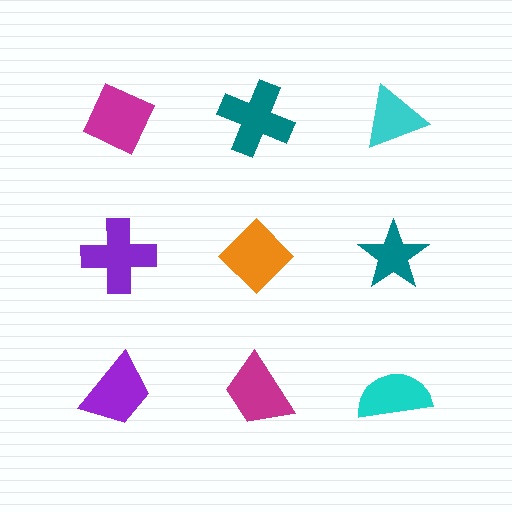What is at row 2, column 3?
A teal star.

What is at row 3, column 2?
A magenta trapezoid.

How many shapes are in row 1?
3 shapes.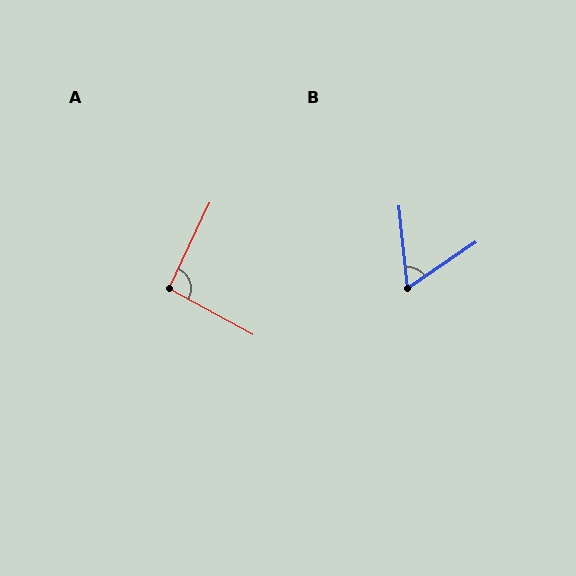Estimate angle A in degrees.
Approximately 93 degrees.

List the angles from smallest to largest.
B (61°), A (93°).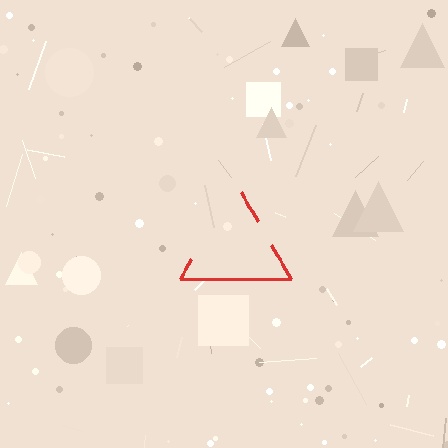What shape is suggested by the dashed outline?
The dashed outline suggests a triangle.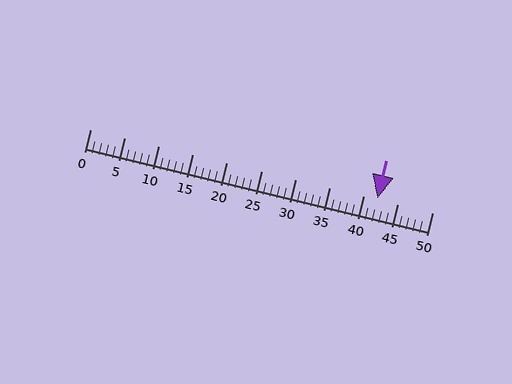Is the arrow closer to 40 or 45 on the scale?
The arrow is closer to 40.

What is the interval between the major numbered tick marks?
The major tick marks are spaced 5 units apart.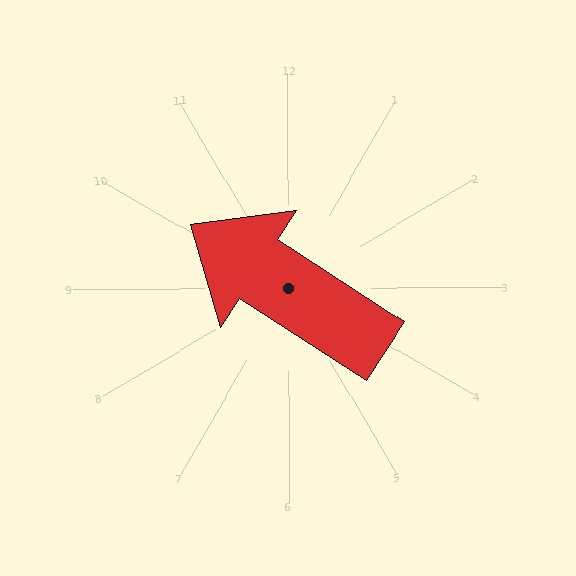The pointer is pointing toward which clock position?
Roughly 10 o'clock.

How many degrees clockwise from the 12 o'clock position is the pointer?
Approximately 303 degrees.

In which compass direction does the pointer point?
Northwest.